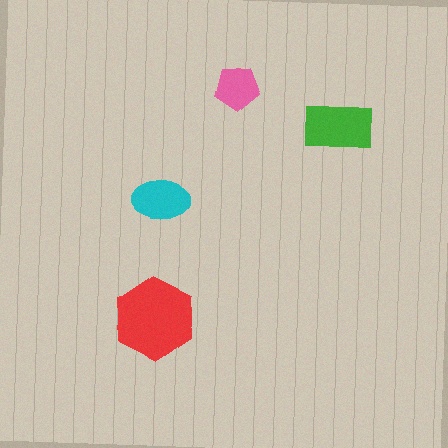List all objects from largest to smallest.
The red hexagon, the green rectangle, the cyan ellipse, the pink pentagon.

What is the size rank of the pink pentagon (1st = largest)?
4th.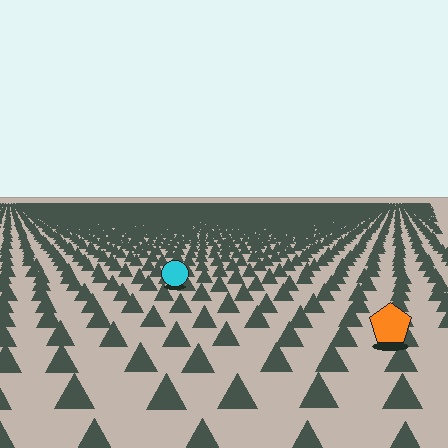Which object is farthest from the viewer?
The cyan circle is farthest from the viewer. It appears smaller and the ground texture around it is denser.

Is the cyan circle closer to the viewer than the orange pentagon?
No. The orange pentagon is closer — you can tell from the texture gradient: the ground texture is coarser near it.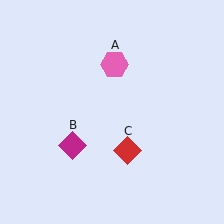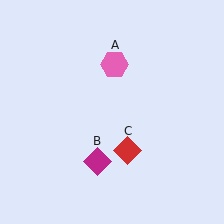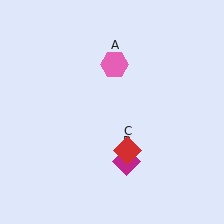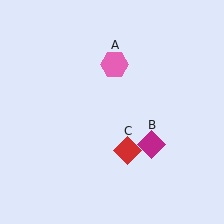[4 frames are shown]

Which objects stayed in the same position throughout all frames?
Pink hexagon (object A) and red diamond (object C) remained stationary.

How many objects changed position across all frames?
1 object changed position: magenta diamond (object B).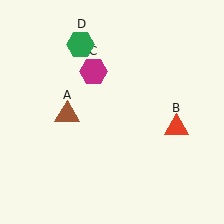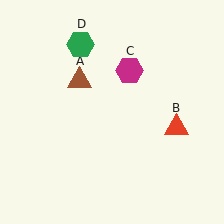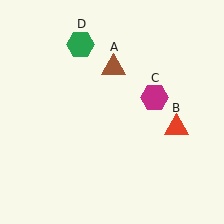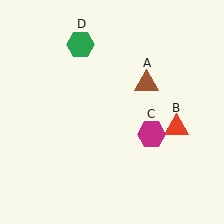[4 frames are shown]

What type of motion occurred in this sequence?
The brown triangle (object A), magenta hexagon (object C) rotated clockwise around the center of the scene.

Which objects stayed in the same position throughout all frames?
Red triangle (object B) and green hexagon (object D) remained stationary.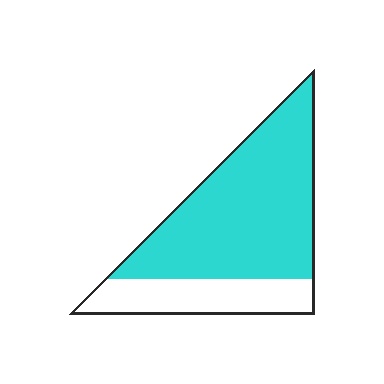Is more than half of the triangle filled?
Yes.